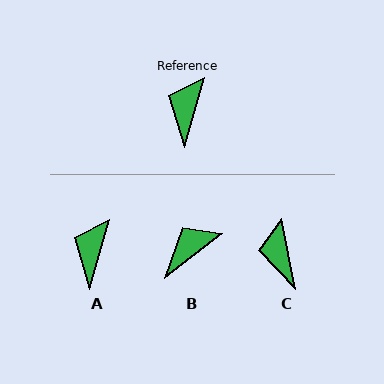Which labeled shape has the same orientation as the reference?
A.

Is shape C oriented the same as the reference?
No, it is off by about 27 degrees.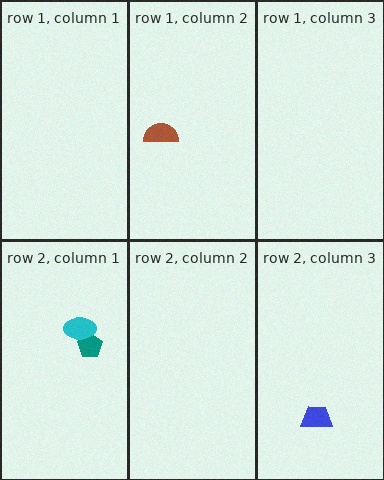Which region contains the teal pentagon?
The row 2, column 1 region.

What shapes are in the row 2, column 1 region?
The teal pentagon, the cyan ellipse.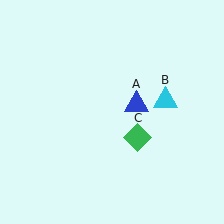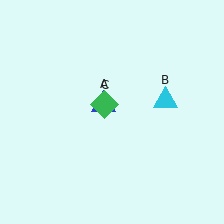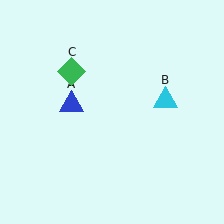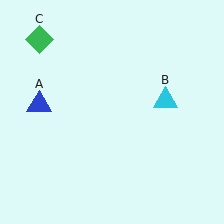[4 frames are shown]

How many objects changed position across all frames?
2 objects changed position: blue triangle (object A), green diamond (object C).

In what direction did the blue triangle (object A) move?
The blue triangle (object A) moved left.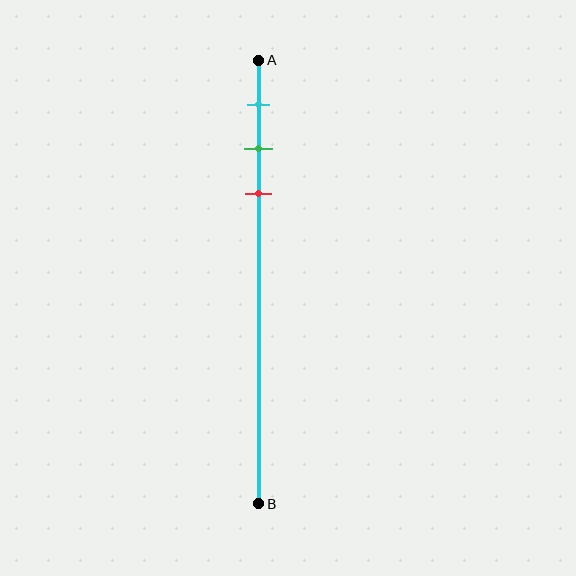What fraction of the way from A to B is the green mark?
The green mark is approximately 20% (0.2) of the way from A to B.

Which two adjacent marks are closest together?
The green and red marks are the closest adjacent pair.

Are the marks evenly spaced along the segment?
Yes, the marks are approximately evenly spaced.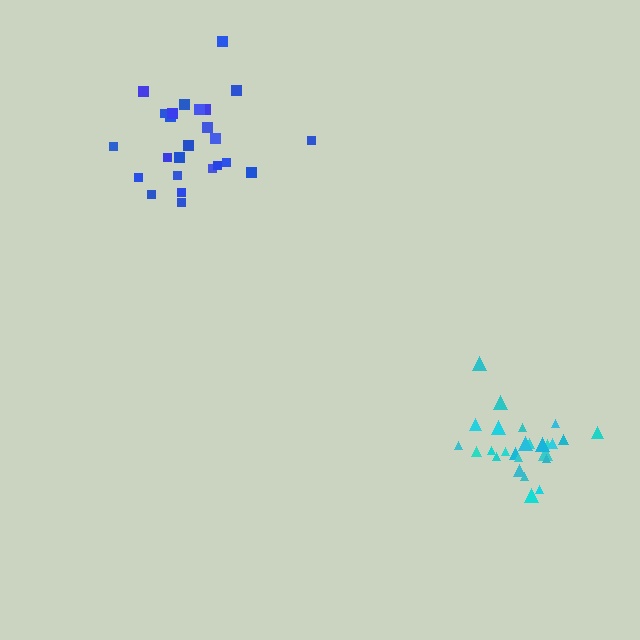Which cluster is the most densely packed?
Cyan.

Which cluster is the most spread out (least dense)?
Blue.